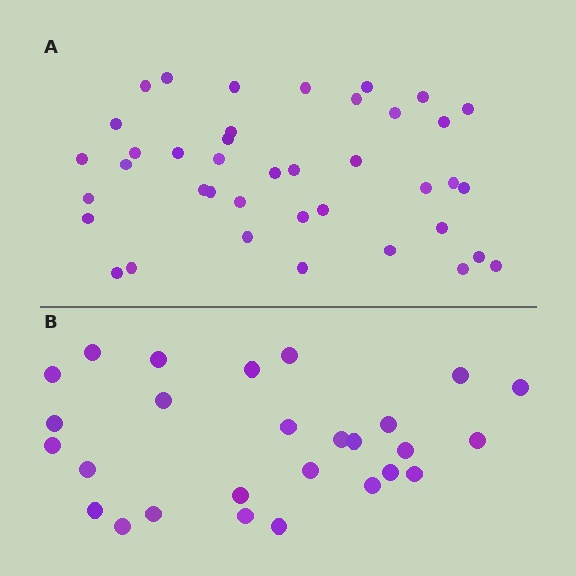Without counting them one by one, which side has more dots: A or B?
Region A (the top region) has more dots.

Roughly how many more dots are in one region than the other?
Region A has approximately 15 more dots than region B.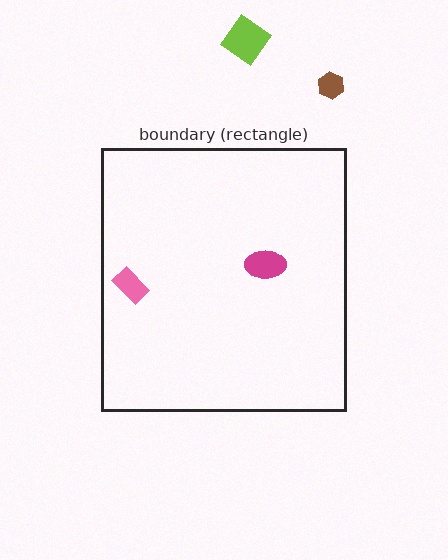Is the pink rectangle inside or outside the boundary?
Inside.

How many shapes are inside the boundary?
2 inside, 2 outside.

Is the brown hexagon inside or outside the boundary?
Outside.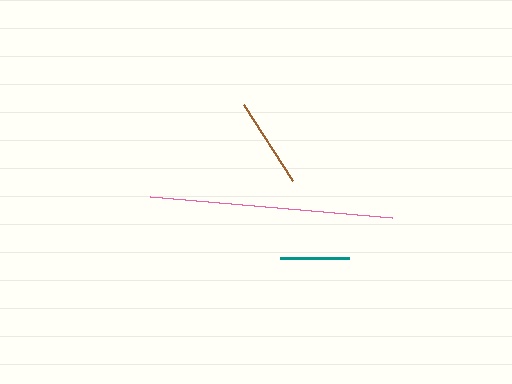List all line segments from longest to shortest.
From longest to shortest: pink, brown, teal.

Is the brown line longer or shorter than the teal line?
The brown line is longer than the teal line.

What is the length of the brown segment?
The brown segment is approximately 90 pixels long.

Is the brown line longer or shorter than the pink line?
The pink line is longer than the brown line.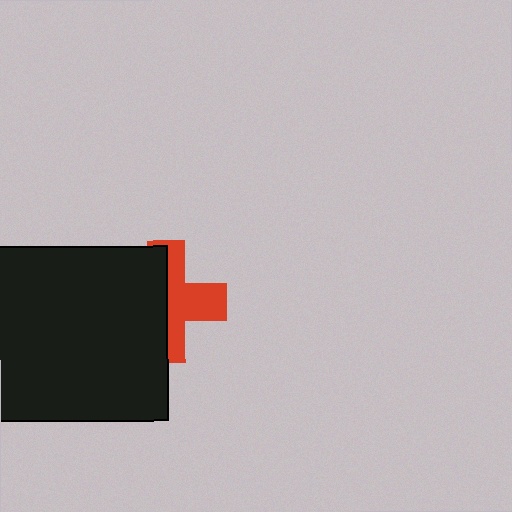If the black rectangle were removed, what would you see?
You would see the complete red cross.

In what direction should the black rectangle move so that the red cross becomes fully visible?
The black rectangle should move left. That is the shortest direction to clear the overlap and leave the red cross fully visible.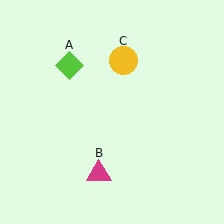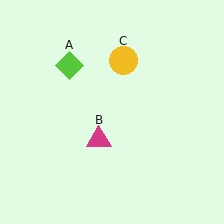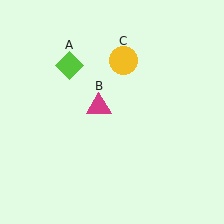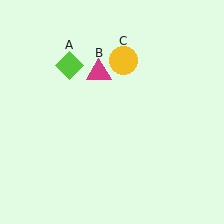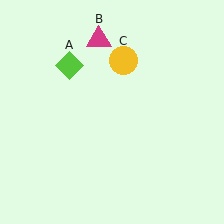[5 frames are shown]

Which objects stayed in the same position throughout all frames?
Lime diamond (object A) and yellow circle (object C) remained stationary.